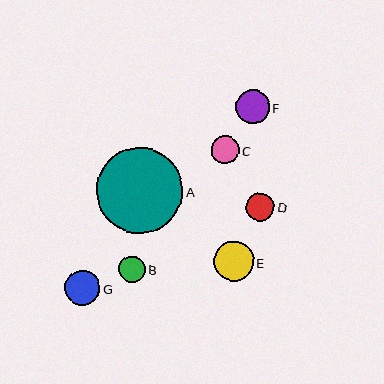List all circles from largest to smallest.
From largest to smallest: A, E, G, F, D, C, B.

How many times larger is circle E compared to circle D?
Circle E is approximately 1.4 times the size of circle D.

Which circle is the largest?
Circle A is the largest with a size of approximately 86 pixels.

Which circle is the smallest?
Circle B is the smallest with a size of approximately 27 pixels.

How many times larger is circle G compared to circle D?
Circle G is approximately 1.3 times the size of circle D.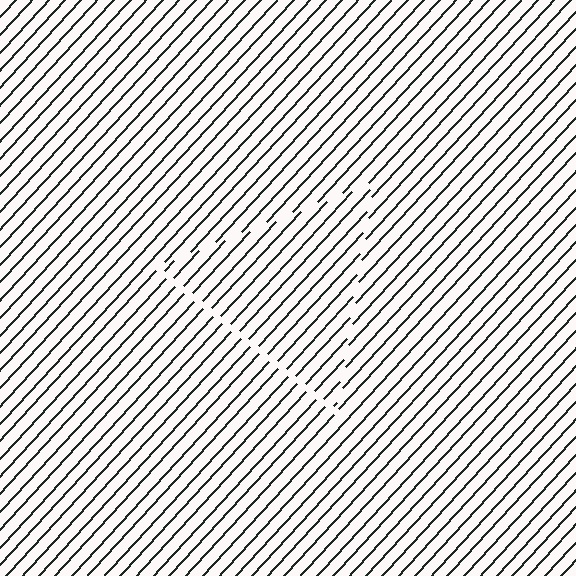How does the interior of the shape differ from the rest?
The interior of the shape contains the same grating, shifted by half a period — the contour is defined by the phase discontinuity where line-ends from the inner and outer gratings abut.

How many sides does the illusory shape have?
3 sides — the line-ends trace a triangle.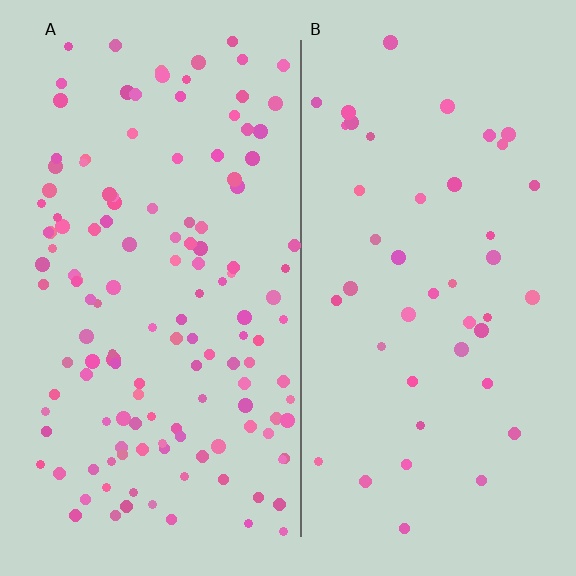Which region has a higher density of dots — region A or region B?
A (the left).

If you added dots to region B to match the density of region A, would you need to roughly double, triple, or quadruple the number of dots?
Approximately triple.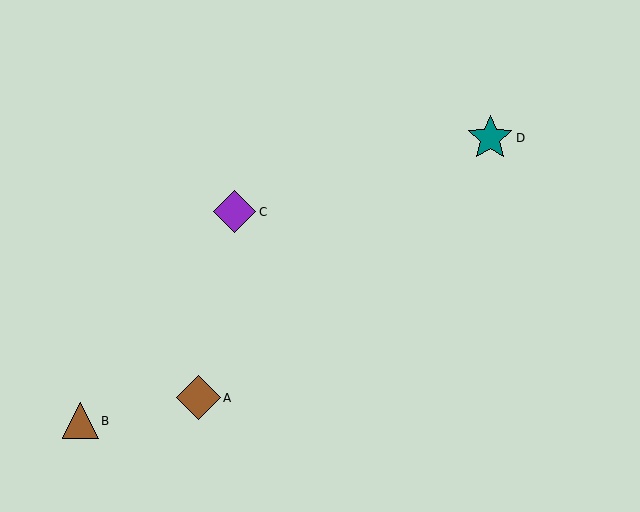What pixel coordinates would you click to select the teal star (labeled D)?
Click at (490, 138) to select the teal star D.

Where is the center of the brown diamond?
The center of the brown diamond is at (198, 398).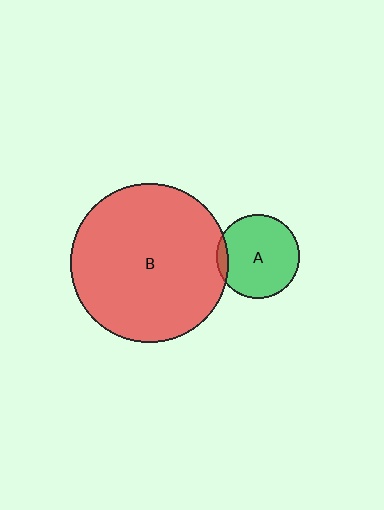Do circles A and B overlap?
Yes.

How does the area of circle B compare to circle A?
Approximately 3.6 times.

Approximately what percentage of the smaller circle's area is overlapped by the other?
Approximately 10%.